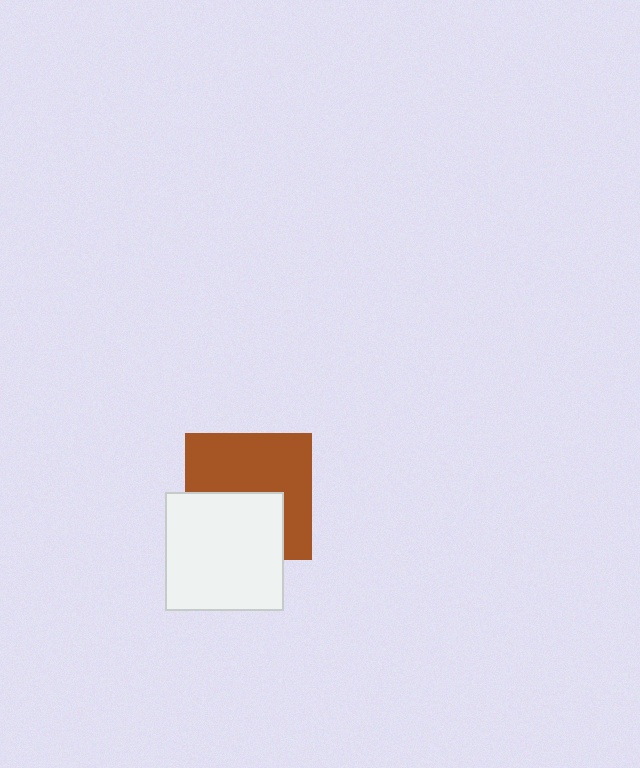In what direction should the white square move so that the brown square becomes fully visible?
The white square should move down. That is the shortest direction to clear the overlap and leave the brown square fully visible.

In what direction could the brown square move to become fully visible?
The brown square could move up. That would shift it out from behind the white square entirely.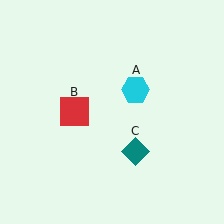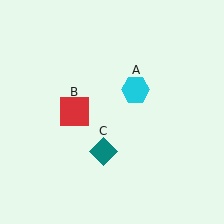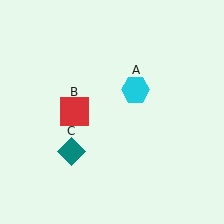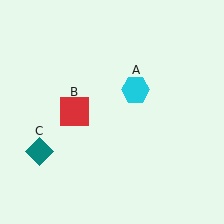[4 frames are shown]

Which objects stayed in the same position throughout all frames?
Cyan hexagon (object A) and red square (object B) remained stationary.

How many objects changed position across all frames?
1 object changed position: teal diamond (object C).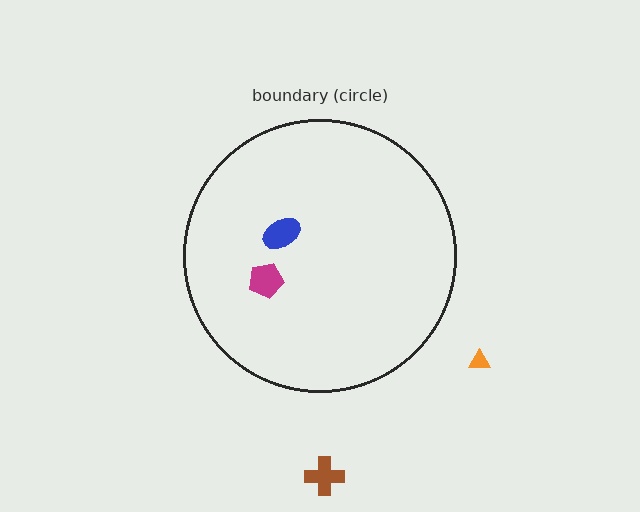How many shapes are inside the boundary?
2 inside, 2 outside.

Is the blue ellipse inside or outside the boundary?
Inside.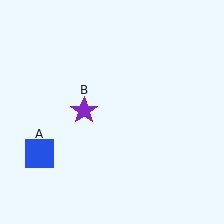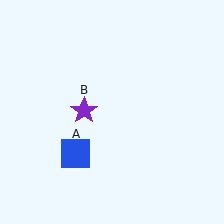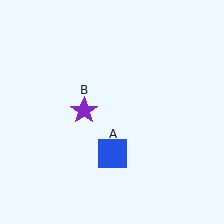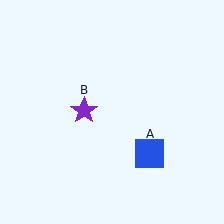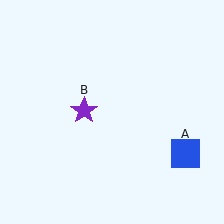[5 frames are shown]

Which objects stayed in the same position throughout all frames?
Purple star (object B) remained stationary.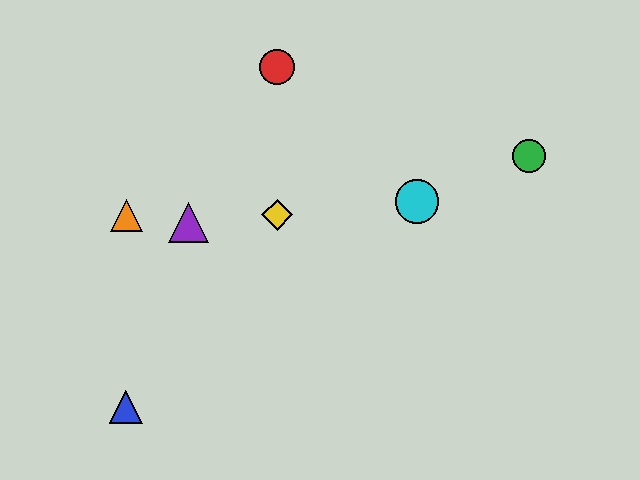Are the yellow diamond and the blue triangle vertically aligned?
No, the yellow diamond is at x≈277 and the blue triangle is at x≈126.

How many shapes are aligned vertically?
2 shapes (the red circle, the yellow diamond) are aligned vertically.